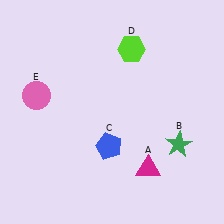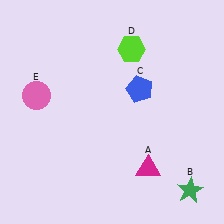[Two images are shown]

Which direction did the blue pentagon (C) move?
The blue pentagon (C) moved up.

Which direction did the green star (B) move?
The green star (B) moved down.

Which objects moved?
The objects that moved are: the green star (B), the blue pentagon (C).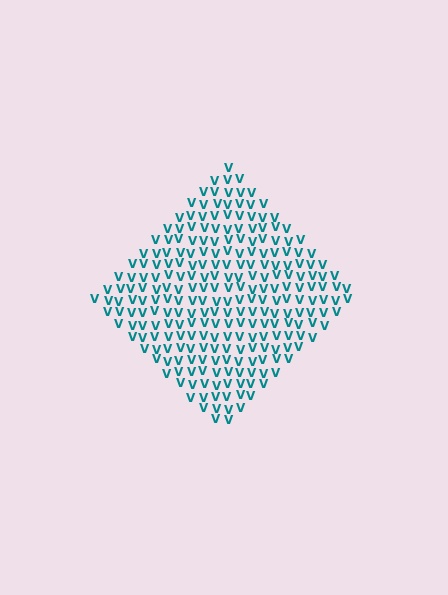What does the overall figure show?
The overall figure shows a diamond.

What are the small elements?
The small elements are letter V's.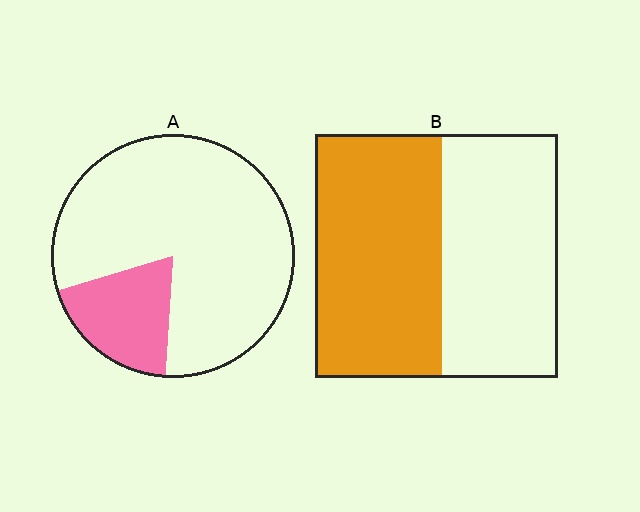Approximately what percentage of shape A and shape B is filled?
A is approximately 20% and B is approximately 50%.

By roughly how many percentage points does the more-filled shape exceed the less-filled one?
By roughly 35 percentage points (B over A).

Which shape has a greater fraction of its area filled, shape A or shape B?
Shape B.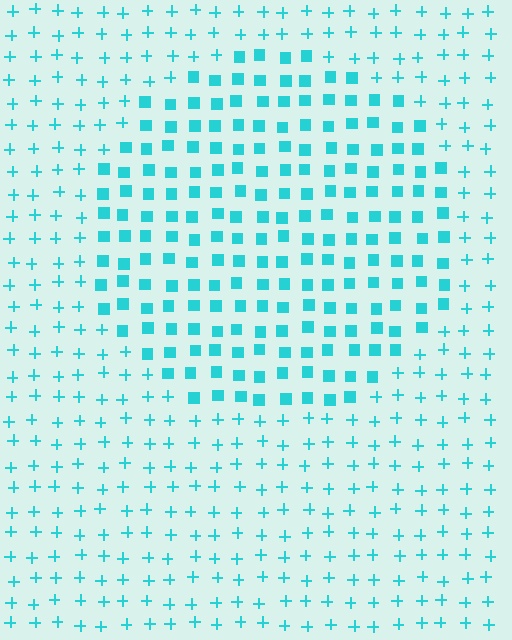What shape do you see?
I see a circle.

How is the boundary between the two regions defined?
The boundary is defined by a change in element shape: squares inside vs. plus signs outside. All elements share the same color and spacing.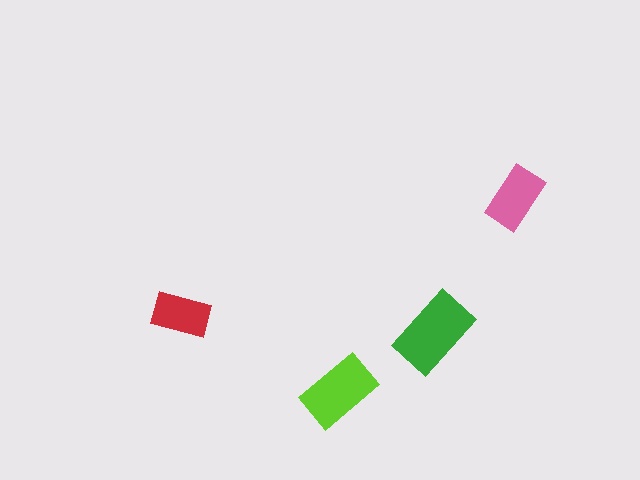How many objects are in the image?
There are 4 objects in the image.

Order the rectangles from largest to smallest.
the green one, the lime one, the pink one, the red one.